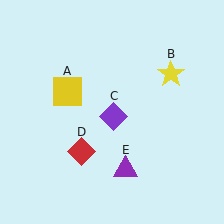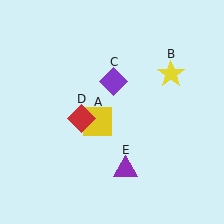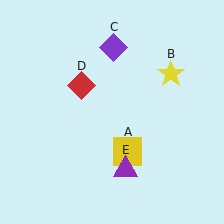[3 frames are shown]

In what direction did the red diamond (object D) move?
The red diamond (object D) moved up.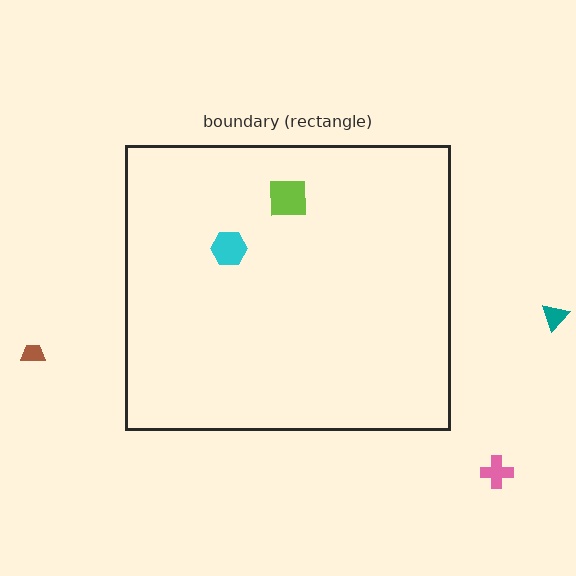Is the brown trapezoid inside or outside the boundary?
Outside.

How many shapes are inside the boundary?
2 inside, 3 outside.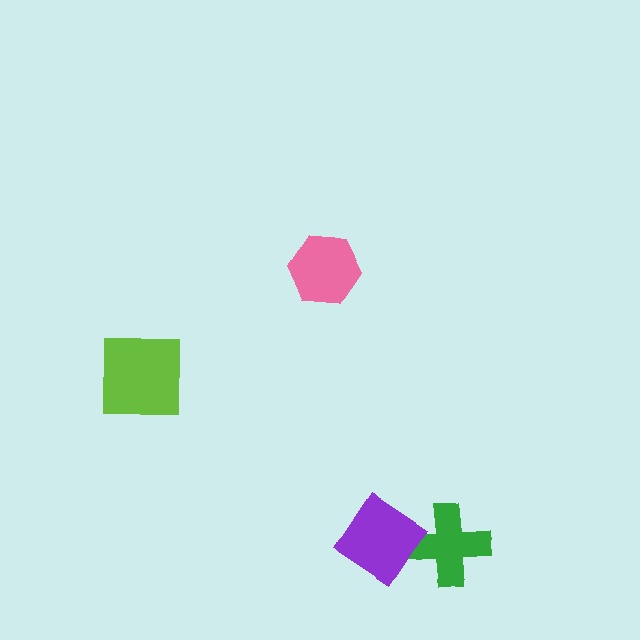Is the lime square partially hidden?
No, no other shape covers it.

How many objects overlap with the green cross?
1 object overlaps with the green cross.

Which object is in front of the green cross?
The purple diamond is in front of the green cross.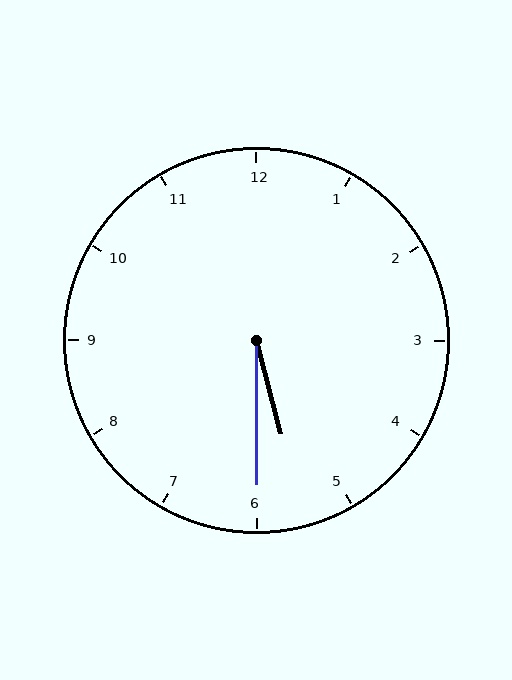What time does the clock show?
5:30.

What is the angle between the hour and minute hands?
Approximately 15 degrees.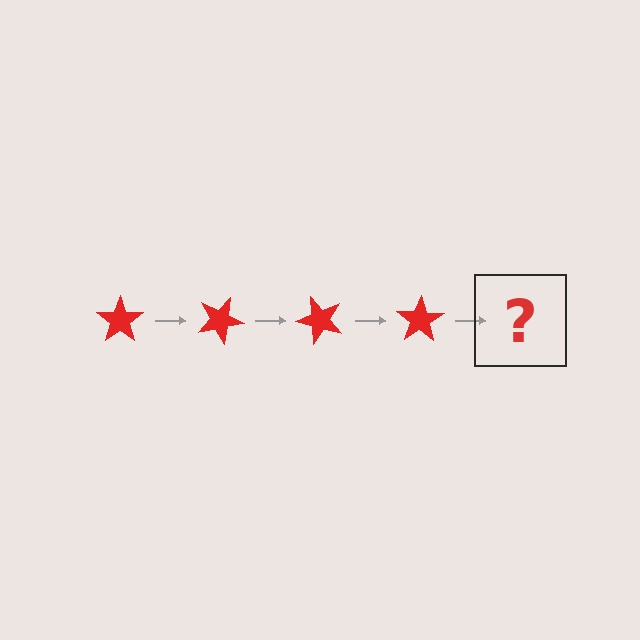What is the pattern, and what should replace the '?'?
The pattern is that the star rotates 25 degrees each step. The '?' should be a red star rotated 100 degrees.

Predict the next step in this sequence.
The next step is a red star rotated 100 degrees.